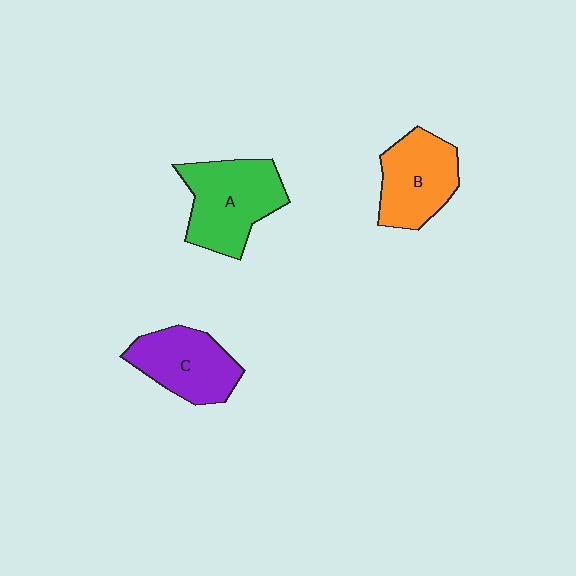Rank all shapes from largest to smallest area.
From largest to smallest: A (green), B (orange), C (purple).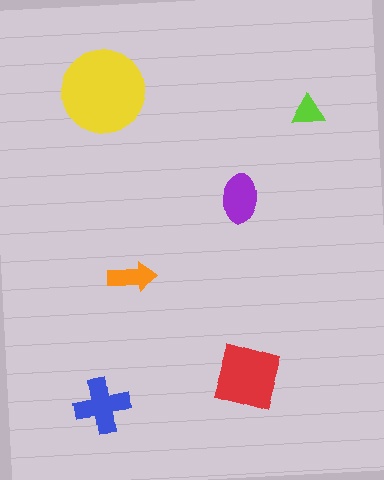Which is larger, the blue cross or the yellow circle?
The yellow circle.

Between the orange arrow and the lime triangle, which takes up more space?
The orange arrow.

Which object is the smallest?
The lime triangle.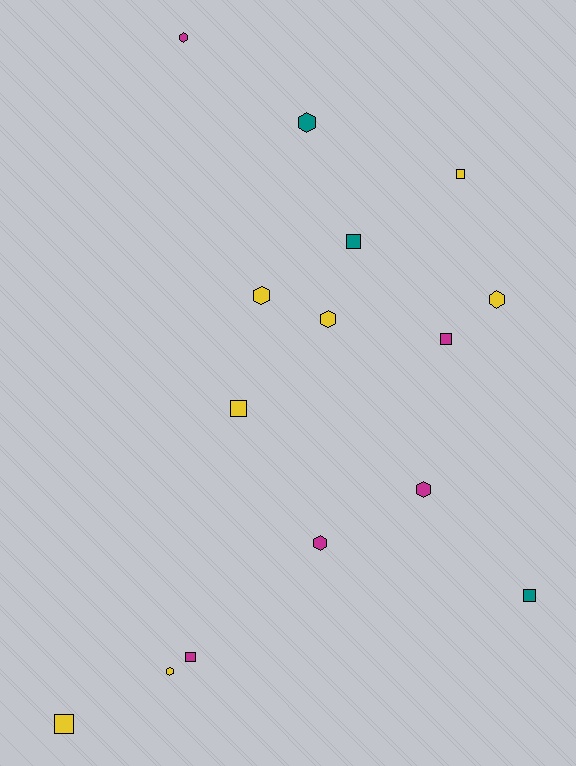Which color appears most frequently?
Yellow, with 7 objects.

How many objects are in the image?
There are 15 objects.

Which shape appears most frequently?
Hexagon, with 8 objects.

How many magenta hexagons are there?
There are 3 magenta hexagons.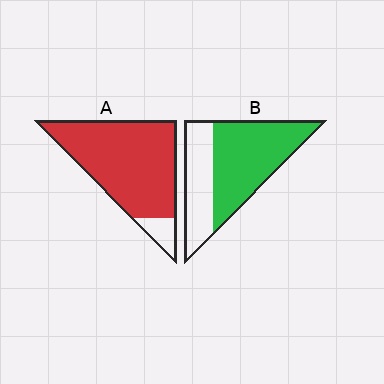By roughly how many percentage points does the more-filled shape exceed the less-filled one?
By roughly 25 percentage points (A over B).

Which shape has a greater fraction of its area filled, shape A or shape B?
Shape A.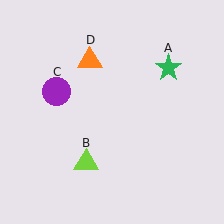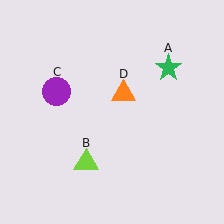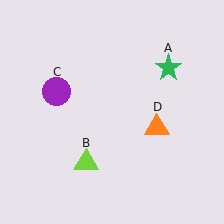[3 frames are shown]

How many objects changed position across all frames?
1 object changed position: orange triangle (object D).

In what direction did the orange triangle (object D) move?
The orange triangle (object D) moved down and to the right.